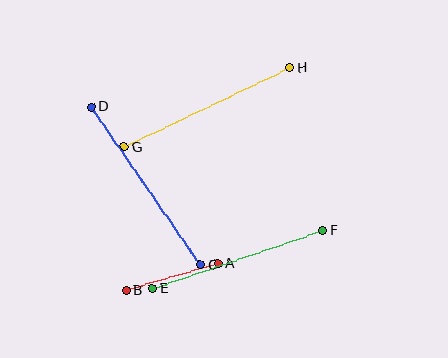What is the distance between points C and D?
The distance is approximately 192 pixels.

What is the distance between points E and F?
The distance is approximately 180 pixels.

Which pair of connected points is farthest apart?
Points C and D are farthest apart.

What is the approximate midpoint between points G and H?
The midpoint is at approximately (207, 107) pixels.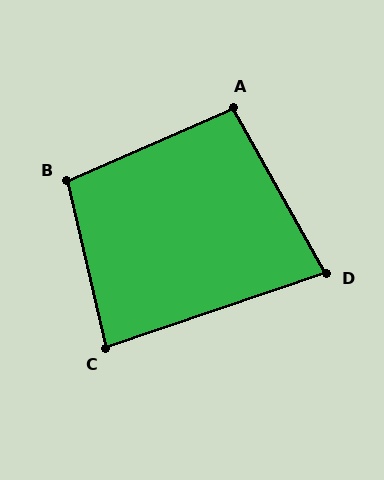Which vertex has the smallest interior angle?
D, at approximately 79 degrees.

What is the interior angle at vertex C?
Approximately 84 degrees (acute).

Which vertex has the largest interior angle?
B, at approximately 101 degrees.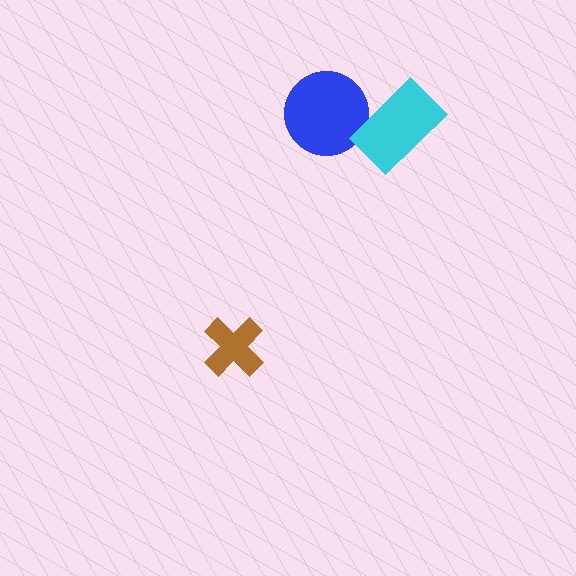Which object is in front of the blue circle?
The cyan rectangle is in front of the blue circle.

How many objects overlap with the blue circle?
1 object overlaps with the blue circle.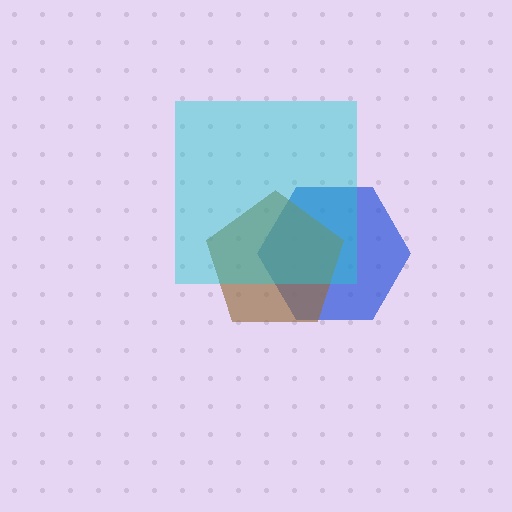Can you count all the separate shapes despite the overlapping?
Yes, there are 3 separate shapes.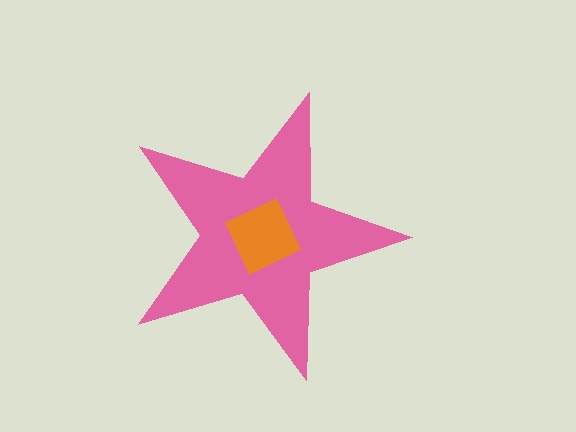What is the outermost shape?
The pink star.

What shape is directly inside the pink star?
The orange diamond.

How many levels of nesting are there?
2.